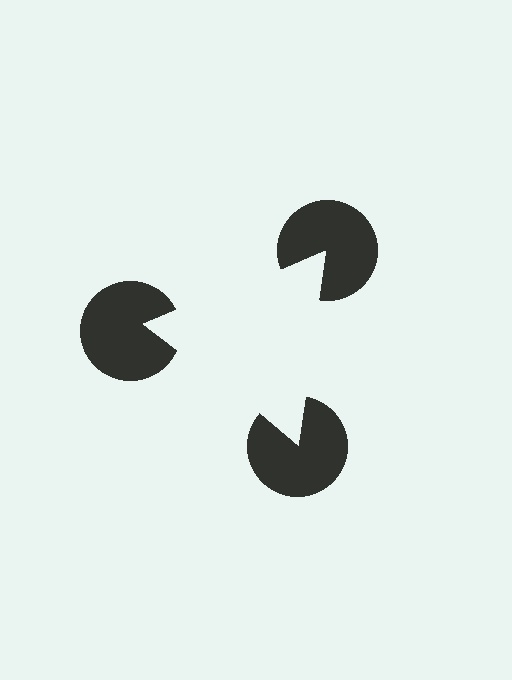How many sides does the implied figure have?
3 sides.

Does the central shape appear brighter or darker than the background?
It typically appears slightly brighter than the background, even though no actual brightness change is drawn.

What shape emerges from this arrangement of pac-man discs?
An illusory triangle — its edges are inferred from the aligned wedge cuts in the pac-man discs, not physically drawn.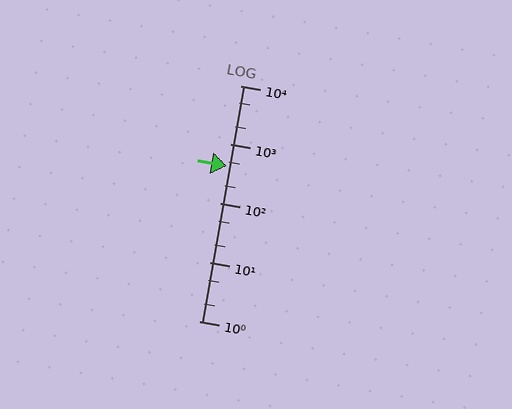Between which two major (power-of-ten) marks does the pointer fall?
The pointer is between 100 and 1000.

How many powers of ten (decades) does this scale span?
The scale spans 4 decades, from 1 to 10000.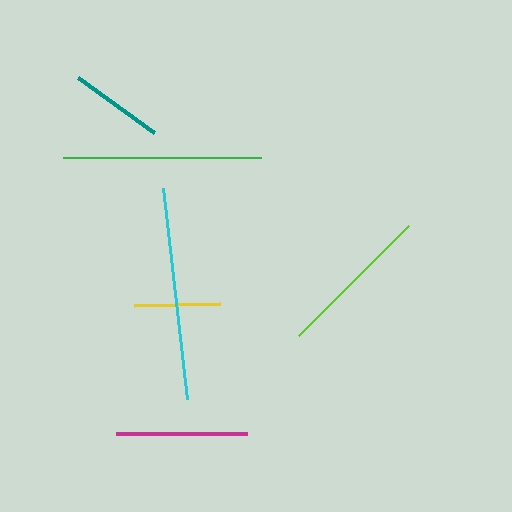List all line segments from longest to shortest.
From longest to shortest: cyan, green, lime, magenta, teal, yellow.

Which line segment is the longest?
The cyan line is the longest at approximately 212 pixels.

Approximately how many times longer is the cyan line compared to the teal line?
The cyan line is approximately 2.3 times the length of the teal line.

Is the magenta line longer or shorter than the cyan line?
The cyan line is longer than the magenta line.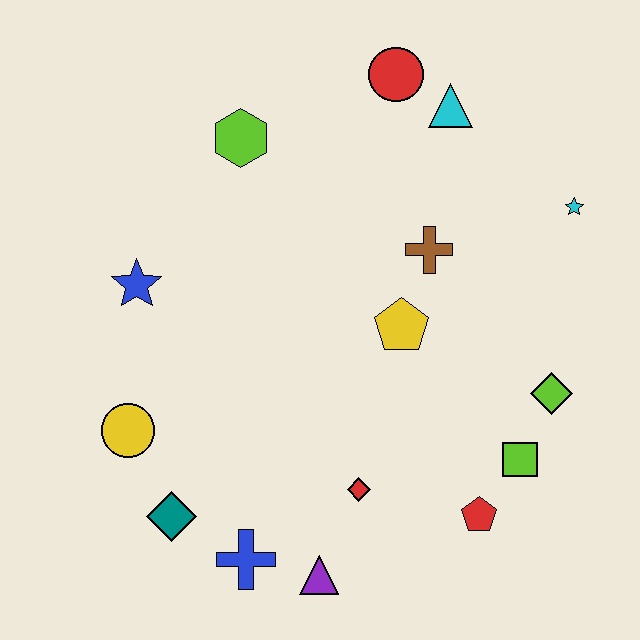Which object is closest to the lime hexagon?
The red circle is closest to the lime hexagon.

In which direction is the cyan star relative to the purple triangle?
The cyan star is above the purple triangle.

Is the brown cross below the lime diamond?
No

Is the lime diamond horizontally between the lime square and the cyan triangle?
No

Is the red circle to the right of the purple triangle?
Yes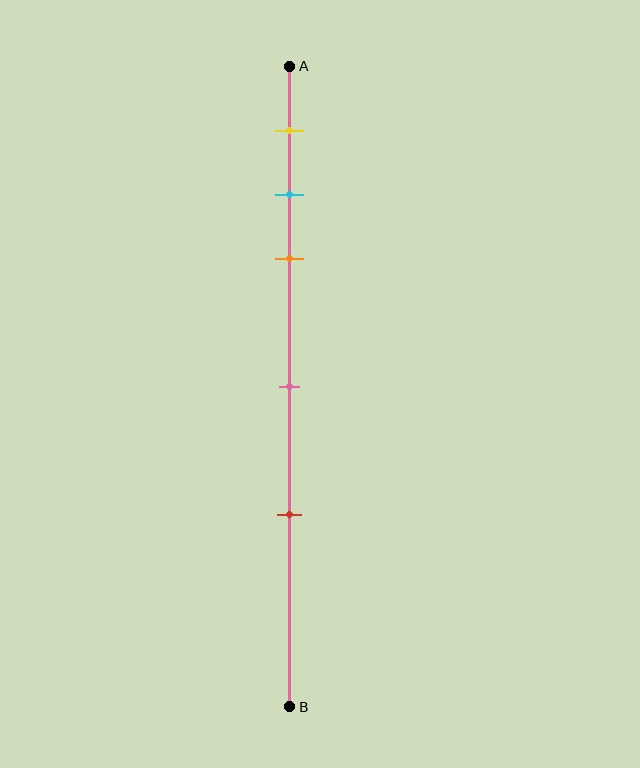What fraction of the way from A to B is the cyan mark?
The cyan mark is approximately 20% (0.2) of the way from A to B.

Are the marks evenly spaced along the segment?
No, the marks are not evenly spaced.